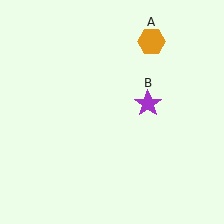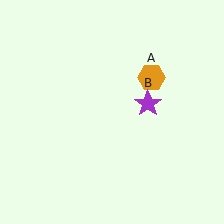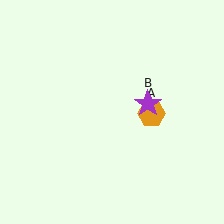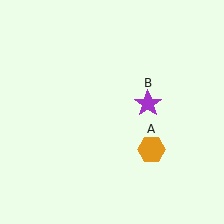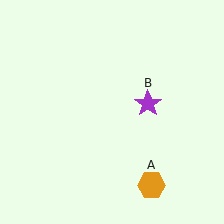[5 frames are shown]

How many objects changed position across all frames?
1 object changed position: orange hexagon (object A).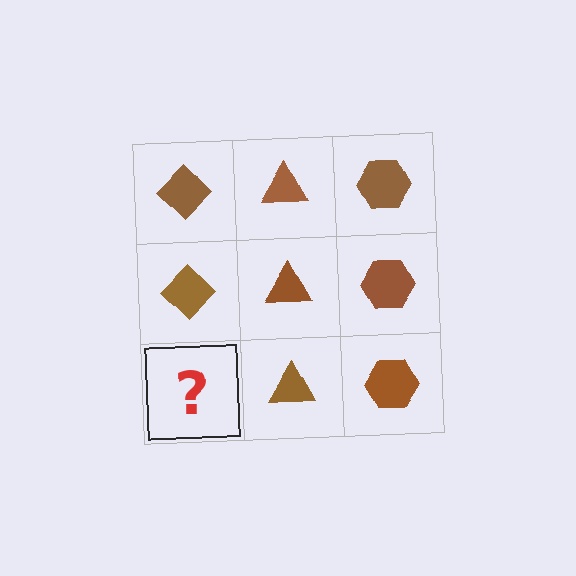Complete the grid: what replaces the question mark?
The question mark should be replaced with a brown diamond.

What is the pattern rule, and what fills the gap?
The rule is that each column has a consistent shape. The gap should be filled with a brown diamond.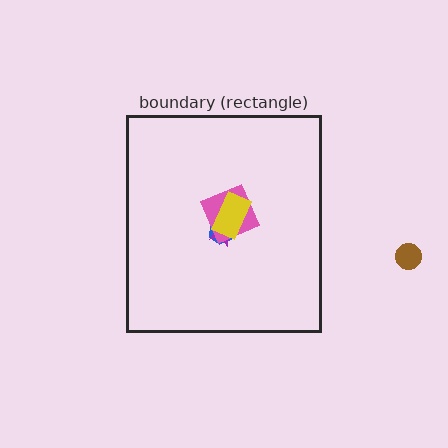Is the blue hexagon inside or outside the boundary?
Inside.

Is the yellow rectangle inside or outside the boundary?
Inside.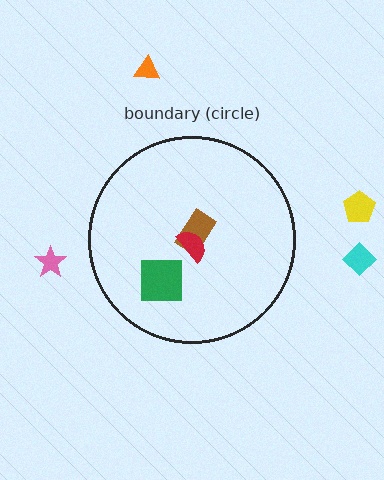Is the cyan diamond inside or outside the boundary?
Outside.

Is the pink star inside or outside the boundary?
Outside.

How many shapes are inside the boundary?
3 inside, 4 outside.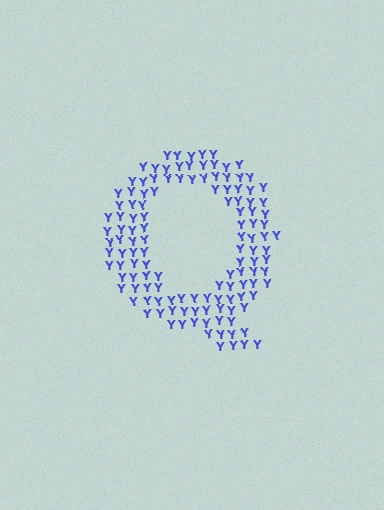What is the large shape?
The large shape is the letter Q.